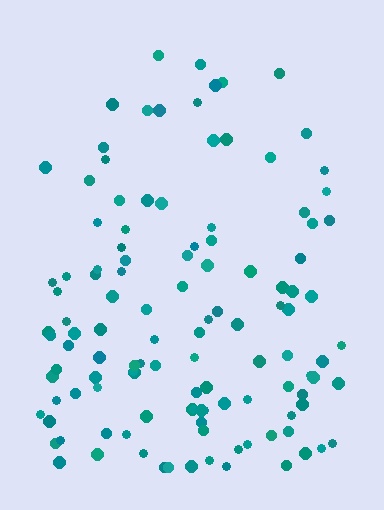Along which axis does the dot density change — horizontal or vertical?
Vertical.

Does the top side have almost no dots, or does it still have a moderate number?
Still a moderate number, just noticeably fewer than the bottom.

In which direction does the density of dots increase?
From top to bottom, with the bottom side densest.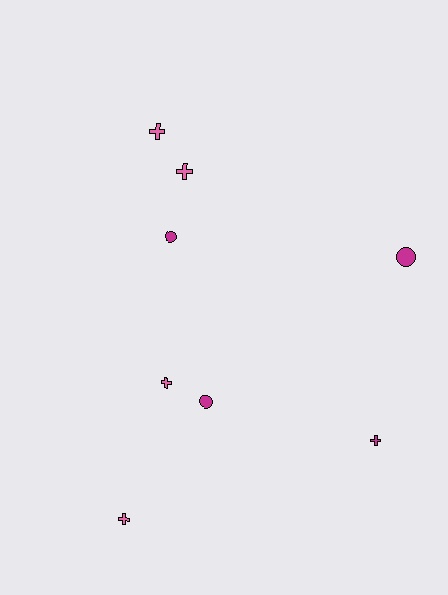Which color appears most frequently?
Magenta, with 4 objects.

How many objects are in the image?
There are 8 objects.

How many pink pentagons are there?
There are no pink pentagons.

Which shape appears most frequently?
Cross, with 5 objects.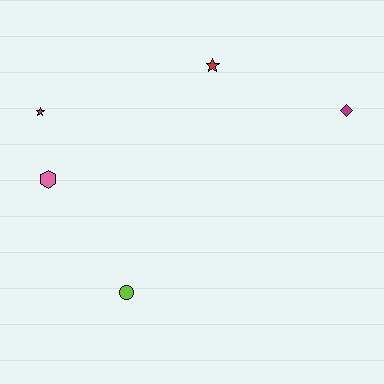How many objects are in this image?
There are 5 objects.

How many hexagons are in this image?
There is 1 hexagon.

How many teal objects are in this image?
There are no teal objects.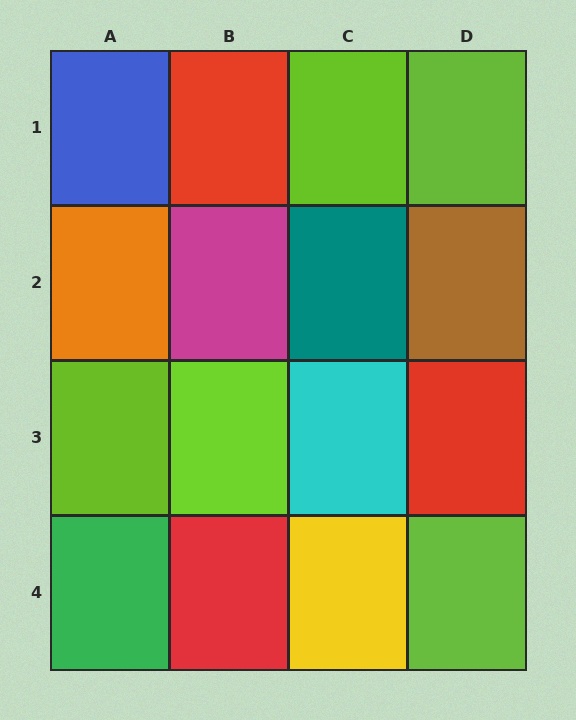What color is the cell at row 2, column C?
Teal.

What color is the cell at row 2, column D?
Brown.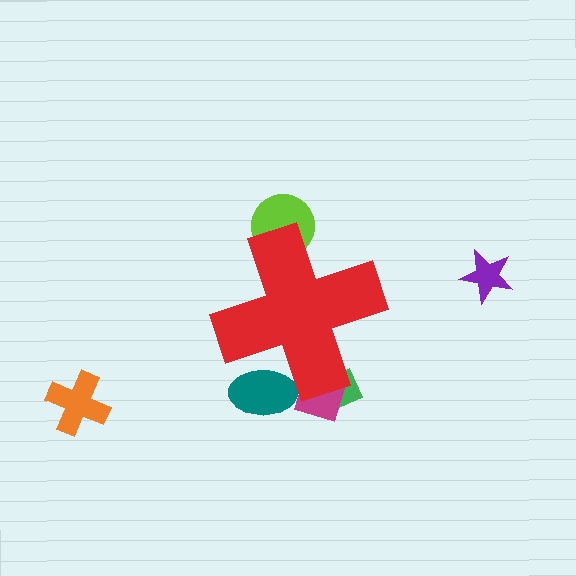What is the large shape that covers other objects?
A red cross.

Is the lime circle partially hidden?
Yes, the lime circle is partially hidden behind the red cross.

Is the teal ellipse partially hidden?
Yes, the teal ellipse is partially hidden behind the red cross.